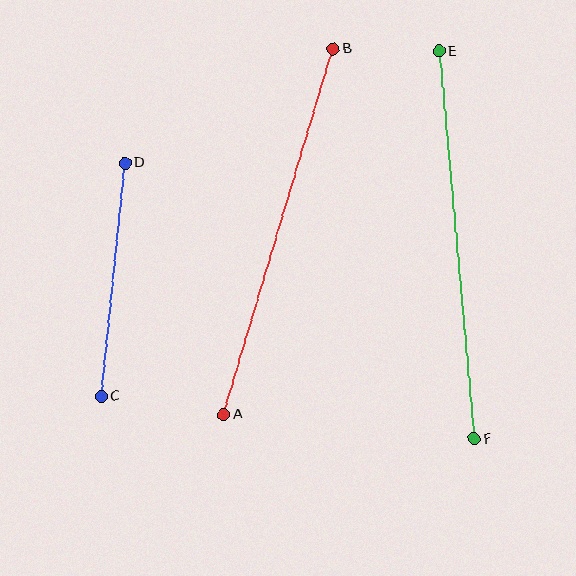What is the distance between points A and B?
The distance is approximately 382 pixels.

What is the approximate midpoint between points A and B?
The midpoint is at approximately (279, 231) pixels.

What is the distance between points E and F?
The distance is approximately 389 pixels.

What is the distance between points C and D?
The distance is approximately 234 pixels.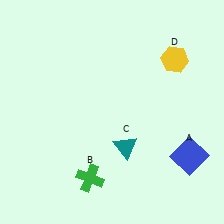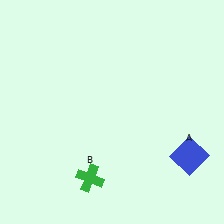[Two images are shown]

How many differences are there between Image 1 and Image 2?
There are 2 differences between the two images.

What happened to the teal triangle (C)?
The teal triangle (C) was removed in Image 2. It was in the bottom-right area of Image 1.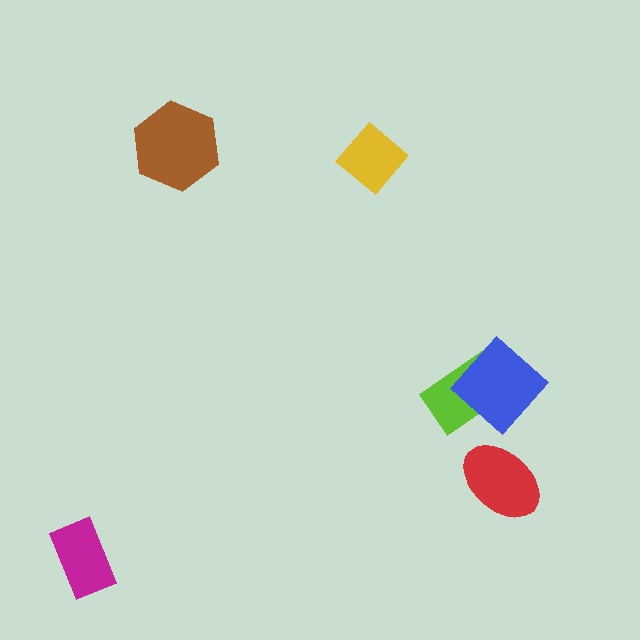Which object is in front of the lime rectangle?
The blue diamond is in front of the lime rectangle.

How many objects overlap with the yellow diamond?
0 objects overlap with the yellow diamond.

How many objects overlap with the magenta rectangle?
0 objects overlap with the magenta rectangle.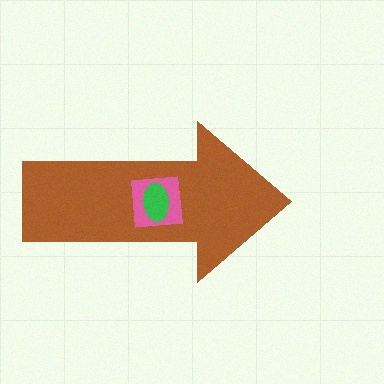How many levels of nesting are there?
3.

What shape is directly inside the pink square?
The green ellipse.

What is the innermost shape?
The green ellipse.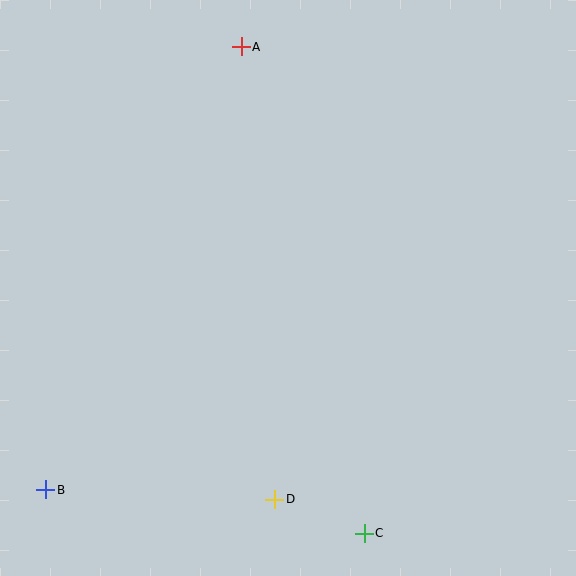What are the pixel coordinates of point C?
Point C is at (364, 533).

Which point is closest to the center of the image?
Point D at (275, 499) is closest to the center.